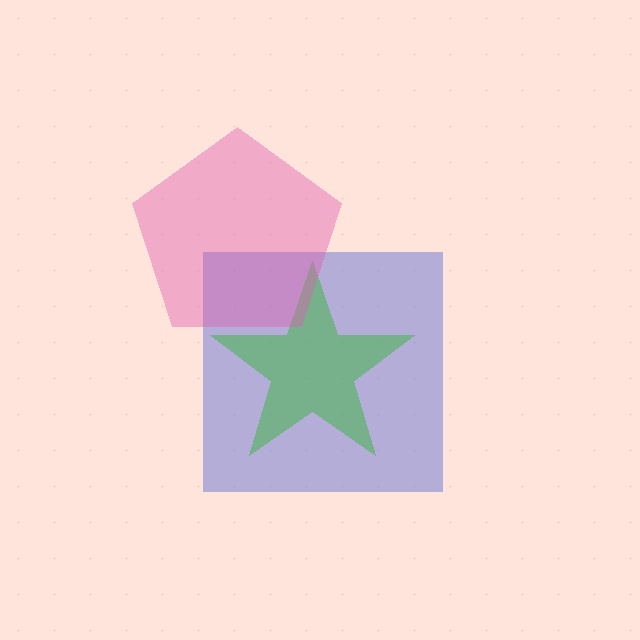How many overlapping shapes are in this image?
There are 3 overlapping shapes in the image.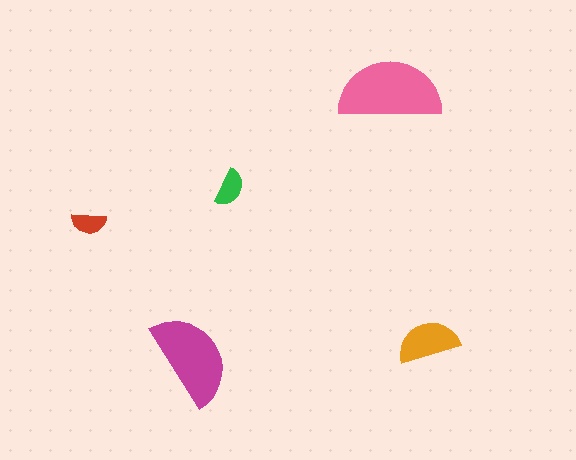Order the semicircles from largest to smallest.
the pink one, the magenta one, the orange one, the green one, the red one.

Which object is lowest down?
The magenta semicircle is bottommost.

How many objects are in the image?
There are 5 objects in the image.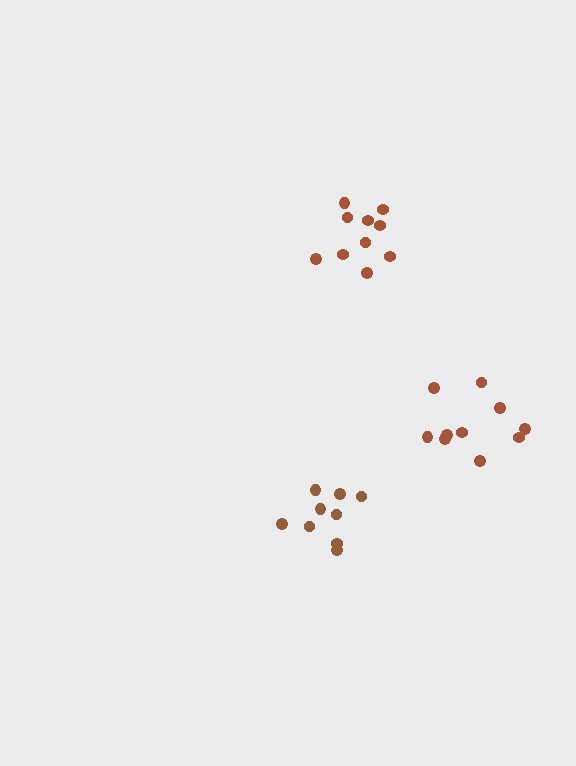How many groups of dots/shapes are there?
There are 3 groups.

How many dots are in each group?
Group 1: 10 dots, Group 2: 10 dots, Group 3: 9 dots (29 total).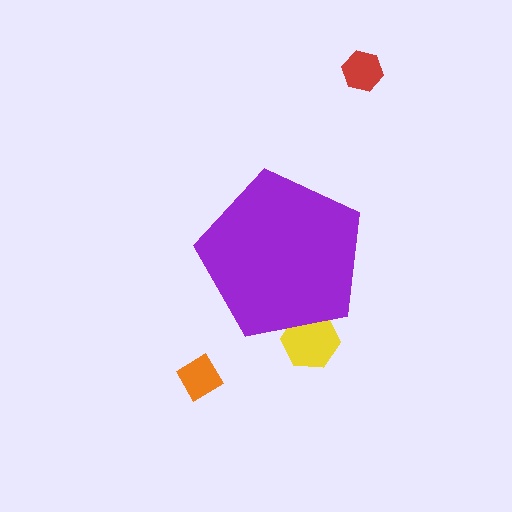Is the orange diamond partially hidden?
No, the orange diamond is fully visible.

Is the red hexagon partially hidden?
No, the red hexagon is fully visible.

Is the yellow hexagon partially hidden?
Yes, the yellow hexagon is partially hidden behind the purple pentagon.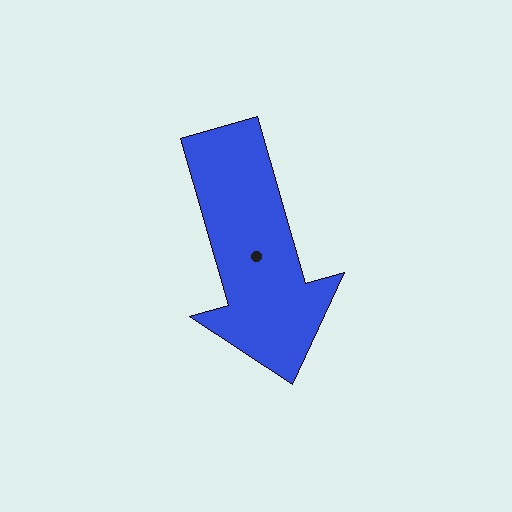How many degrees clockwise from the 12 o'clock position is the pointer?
Approximately 164 degrees.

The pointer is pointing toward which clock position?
Roughly 5 o'clock.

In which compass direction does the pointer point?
South.